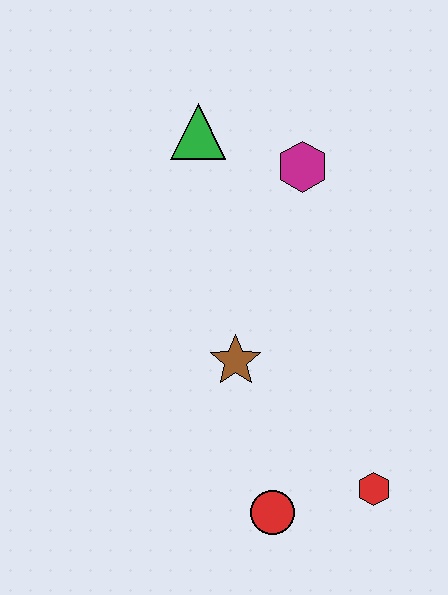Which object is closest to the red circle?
The red hexagon is closest to the red circle.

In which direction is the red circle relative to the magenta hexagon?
The red circle is below the magenta hexagon.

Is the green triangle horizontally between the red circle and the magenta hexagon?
No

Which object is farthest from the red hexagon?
The green triangle is farthest from the red hexagon.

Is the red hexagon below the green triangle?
Yes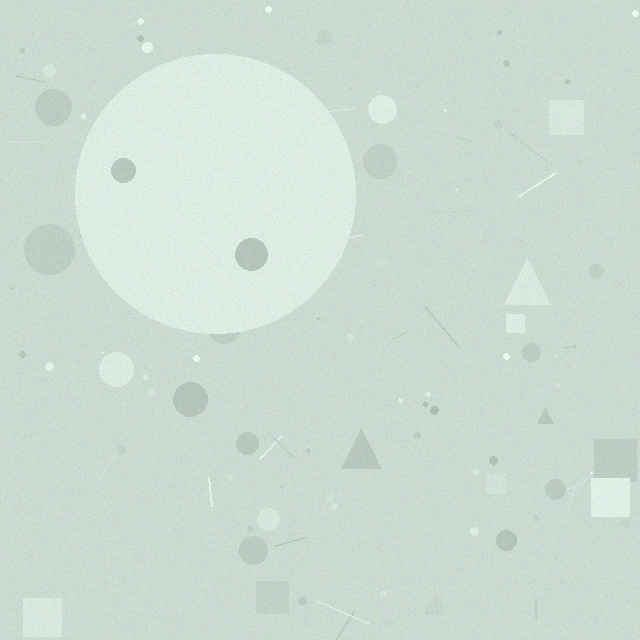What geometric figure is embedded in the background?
A circle is embedded in the background.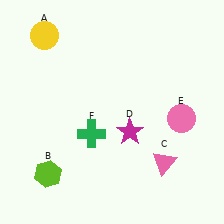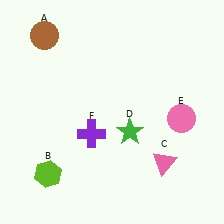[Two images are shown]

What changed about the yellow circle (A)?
In Image 1, A is yellow. In Image 2, it changed to brown.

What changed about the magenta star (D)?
In Image 1, D is magenta. In Image 2, it changed to green.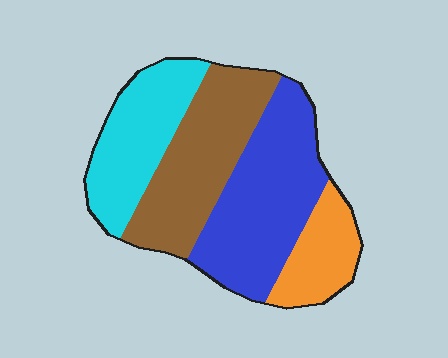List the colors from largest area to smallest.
From largest to smallest: blue, brown, cyan, orange.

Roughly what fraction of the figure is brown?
Brown covers roughly 30% of the figure.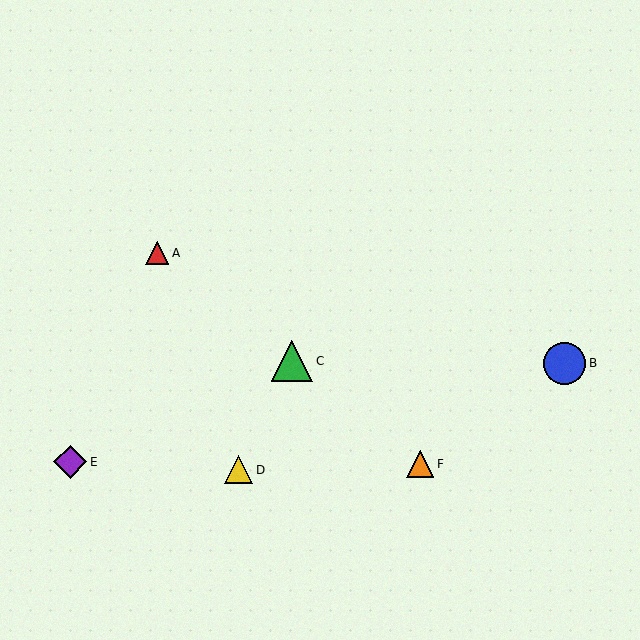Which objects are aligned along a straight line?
Objects A, C, F are aligned along a straight line.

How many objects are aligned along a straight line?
3 objects (A, C, F) are aligned along a straight line.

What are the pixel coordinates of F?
Object F is at (420, 464).